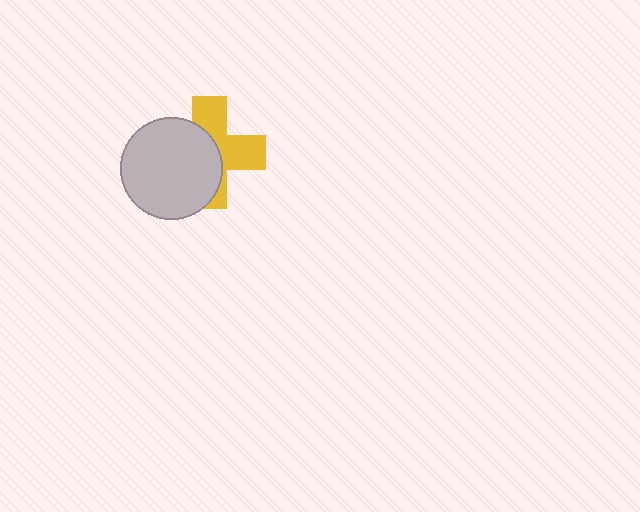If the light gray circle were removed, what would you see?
You would see the complete yellow cross.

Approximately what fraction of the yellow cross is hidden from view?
Roughly 51% of the yellow cross is hidden behind the light gray circle.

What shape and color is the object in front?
The object in front is a light gray circle.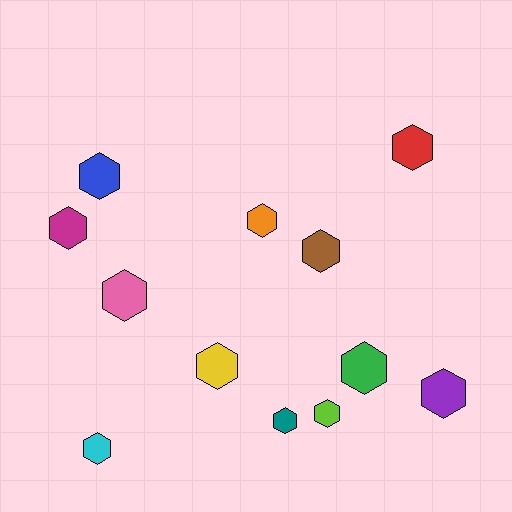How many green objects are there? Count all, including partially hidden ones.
There is 1 green object.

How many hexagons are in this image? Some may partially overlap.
There are 12 hexagons.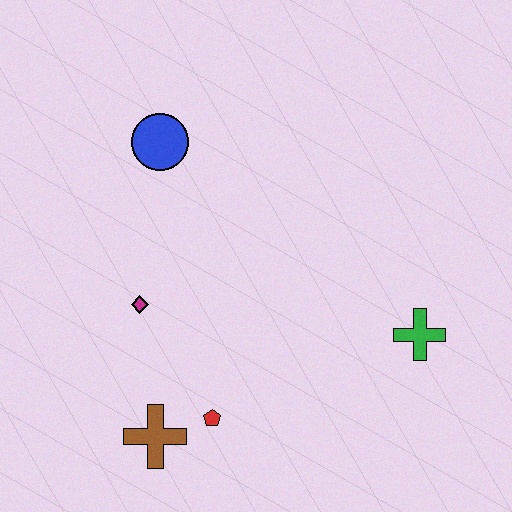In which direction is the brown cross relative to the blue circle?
The brown cross is below the blue circle.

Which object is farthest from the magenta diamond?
The green cross is farthest from the magenta diamond.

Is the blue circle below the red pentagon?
No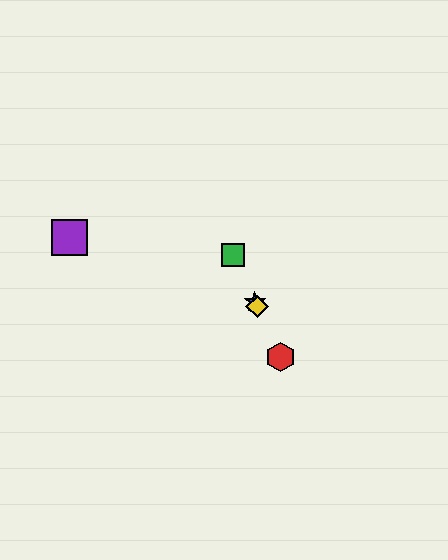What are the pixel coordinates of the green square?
The green square is at (233, 255).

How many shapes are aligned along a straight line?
4 shapes (the red hexagon, the blue star, the green square, the yellow diamond) are aligned along a straight line.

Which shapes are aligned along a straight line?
The red hexagon, the blue star, the green square, the yellow diamond are aligned along a straight line.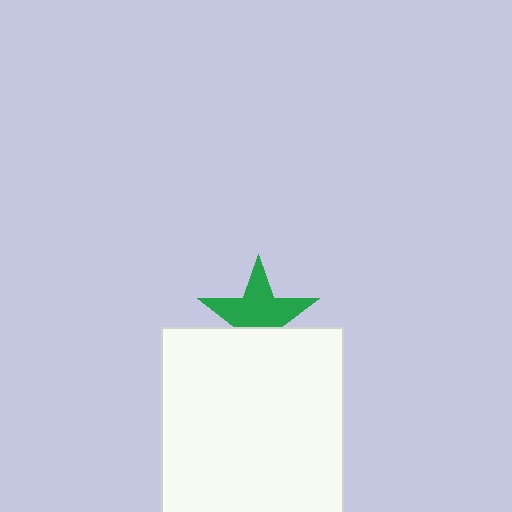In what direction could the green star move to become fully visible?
The green star could move up. That would shift it out from behind the white rectangle entirely.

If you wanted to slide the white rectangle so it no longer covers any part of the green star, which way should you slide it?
Slide it down — that is the most direct way to separate the two shapes.